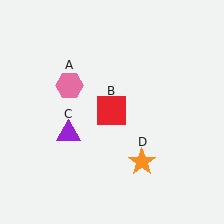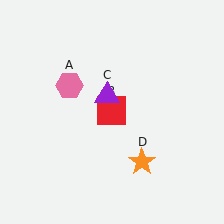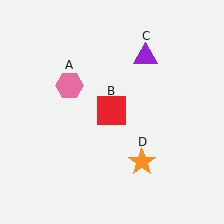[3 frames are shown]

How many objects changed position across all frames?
1 object changed position: purple triangle (object C).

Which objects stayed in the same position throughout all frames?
Pink hexagon (object A) and red square (object B) and orange star (object D) remained stationary.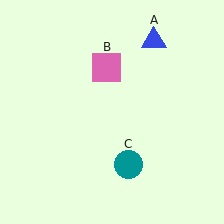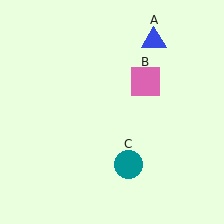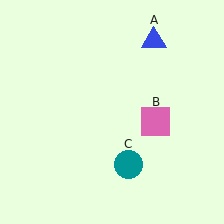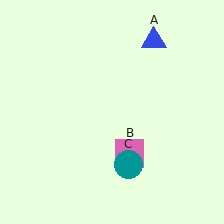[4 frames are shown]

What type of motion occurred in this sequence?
The pink square (object B) rotated clockwise around the center of the scene.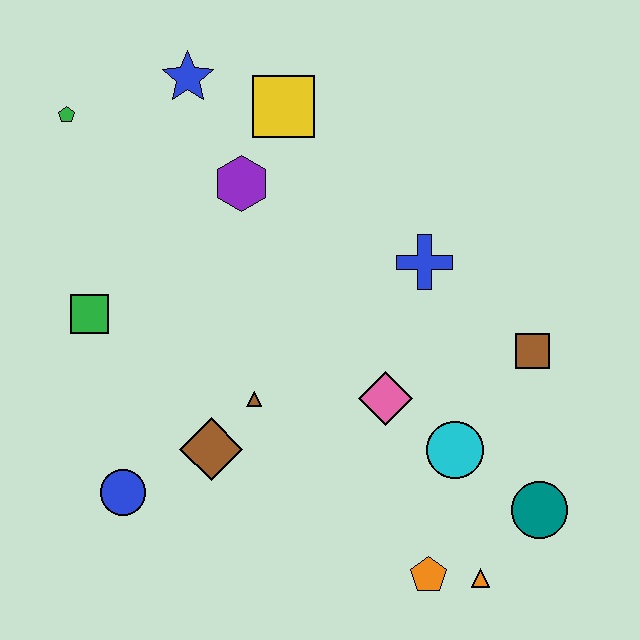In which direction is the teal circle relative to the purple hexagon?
The teal circle is below the purple hexagon.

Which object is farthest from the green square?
The teal circle is farthest from the green square.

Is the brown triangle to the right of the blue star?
Yes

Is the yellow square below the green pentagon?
No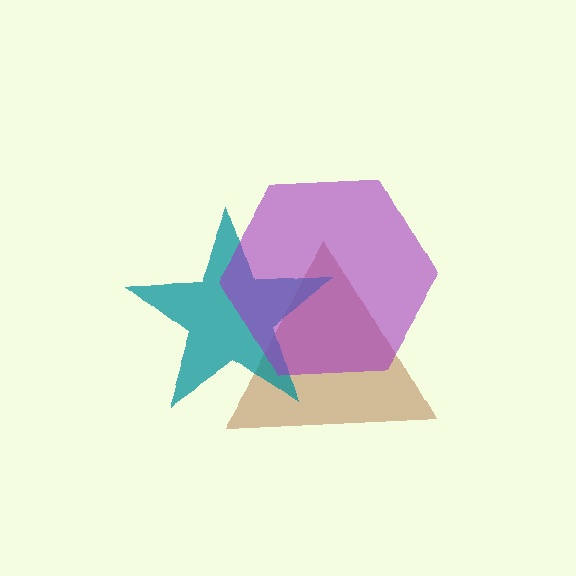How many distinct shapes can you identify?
There are 3 distinct shapes: a brown triangle, a teal star, a purple hexagon.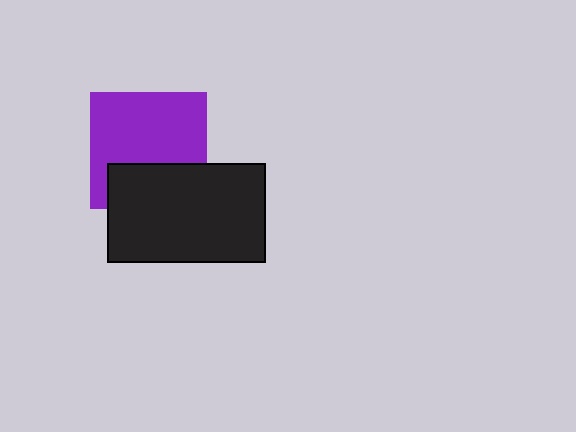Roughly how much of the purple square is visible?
Most of it is visible (roughly 67%).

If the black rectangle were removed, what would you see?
You would see the complete purple square.